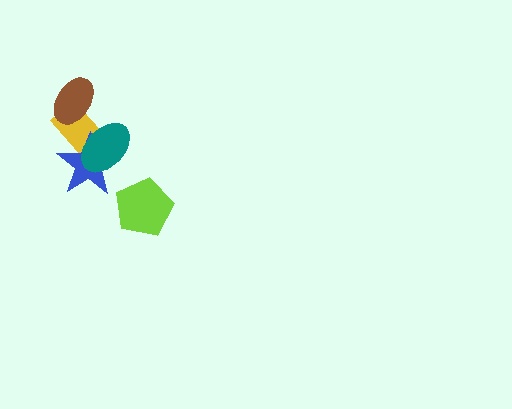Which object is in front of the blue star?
The teal ellipse is in front of the blue star.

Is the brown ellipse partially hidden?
No, no other shape covers it.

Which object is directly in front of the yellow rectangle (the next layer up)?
The blue star is directly in front of the yellow rectangle.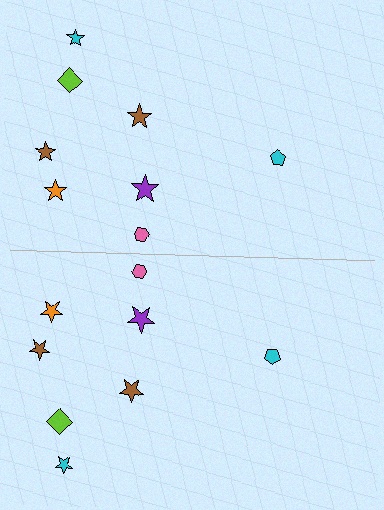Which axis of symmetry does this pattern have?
The pattern has a horizontal axis of symmetry running through the center of the image.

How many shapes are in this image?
There are 16 shapes in this image.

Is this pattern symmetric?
Yes, this pattern has bilateral (reflection) symmetry.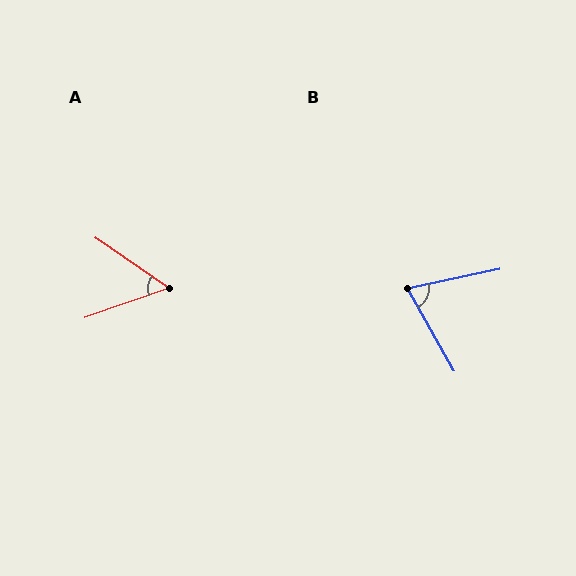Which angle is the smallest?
A, at approximately 54 degrees.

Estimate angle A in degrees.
Approximately 54 degrees.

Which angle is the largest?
B, at approximately 72 degrees.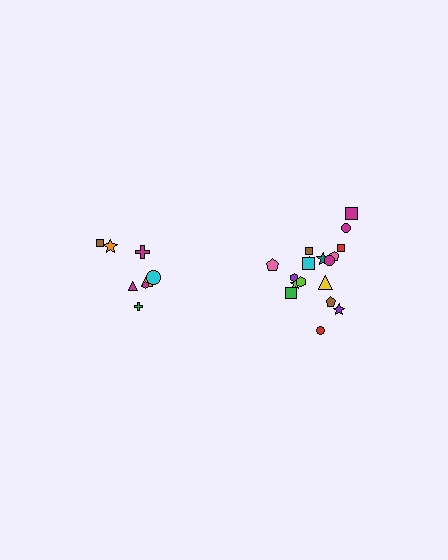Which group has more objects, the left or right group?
The right group.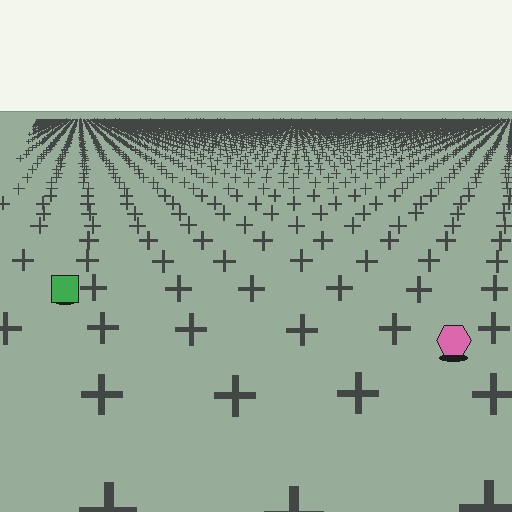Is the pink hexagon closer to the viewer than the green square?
Yes. The pink hexagon is closer — you can tell from the texture gradient: the ground texture is coarser near it.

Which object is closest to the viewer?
The pink hexagon is closest. The texture marks near it are larger and more spread out.